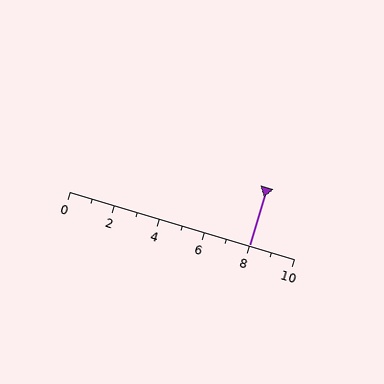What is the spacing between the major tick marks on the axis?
The major ticks are spaced 2 apart.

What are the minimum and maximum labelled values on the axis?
The axis runs from 0 to 10.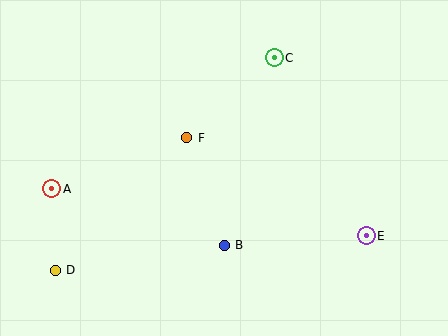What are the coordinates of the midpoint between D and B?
The midpoint between D and B is at (140, 258).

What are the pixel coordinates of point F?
Point F is at (187, 138).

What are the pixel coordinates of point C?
Point C is at (274, 58).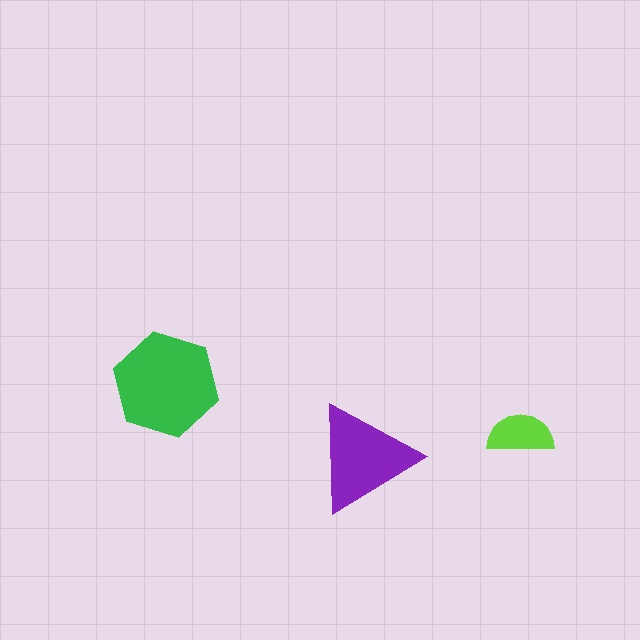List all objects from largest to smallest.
The green hexagon, the purple triangle, the lime semicircle.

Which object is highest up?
The green hexagon is topmost.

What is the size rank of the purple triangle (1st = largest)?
2nd.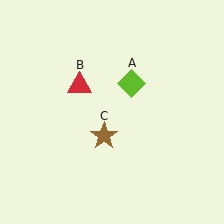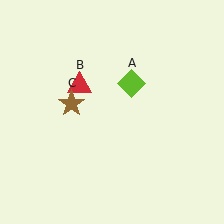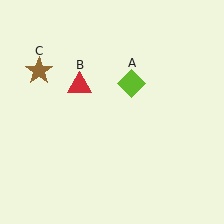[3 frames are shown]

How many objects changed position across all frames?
1 object changed position: brown star (object C).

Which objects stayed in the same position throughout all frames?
Lime diamond (object A) and red triangle (object B) remained stationary.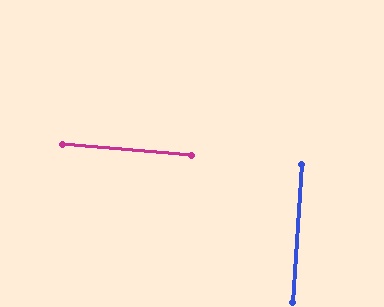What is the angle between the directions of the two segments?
Approximately 89 degrees.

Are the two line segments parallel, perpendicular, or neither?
Perpendicular — they meet at approximately 89°.